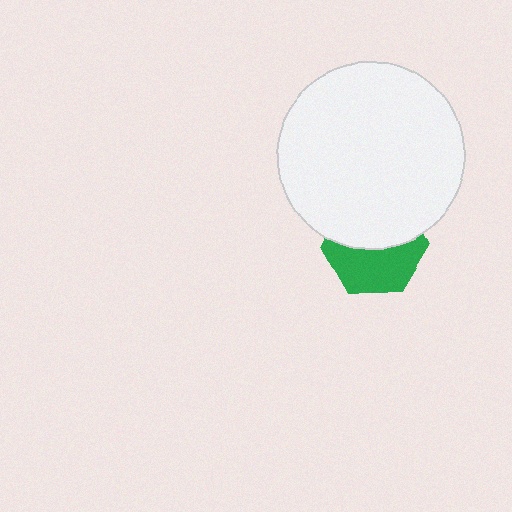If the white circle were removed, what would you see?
You would see the complete green hexagon.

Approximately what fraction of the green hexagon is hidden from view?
Roughly 49% of the green hexagon is hidden behind the white circle.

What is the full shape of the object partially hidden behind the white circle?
The partially hidden object is a green hexagon.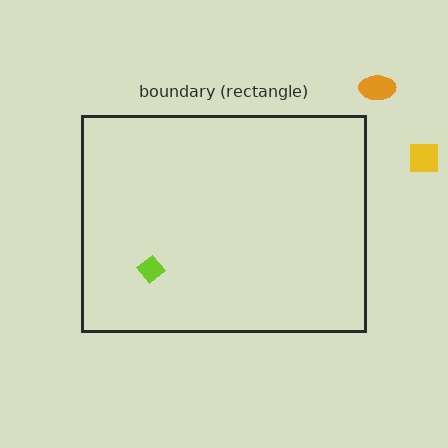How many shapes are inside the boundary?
1 inside, 2 outside.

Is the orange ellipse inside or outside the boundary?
Outside.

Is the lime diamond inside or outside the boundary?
Inside.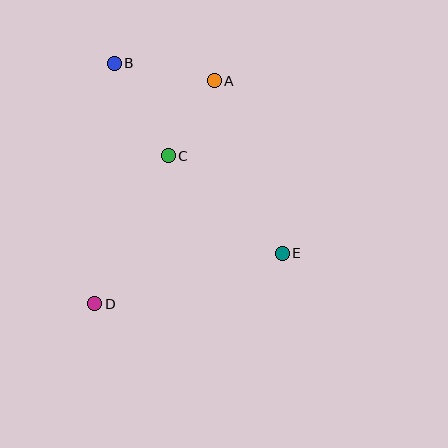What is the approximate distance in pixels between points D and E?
The distance between D and E is approximately 194 pixels.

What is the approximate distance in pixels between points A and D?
The distance between A and D is approximately 253 pixels.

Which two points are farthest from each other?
Points B and E are farthest from each other.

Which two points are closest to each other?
Points A and C are closest to each other.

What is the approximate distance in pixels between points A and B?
The distance between A and B is approximately 101 pixels.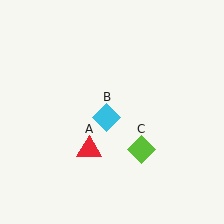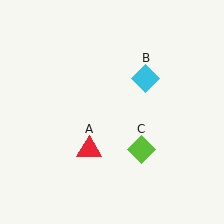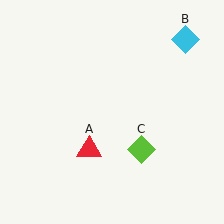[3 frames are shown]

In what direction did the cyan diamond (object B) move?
The cyan diamond (object B) moved up and to the right.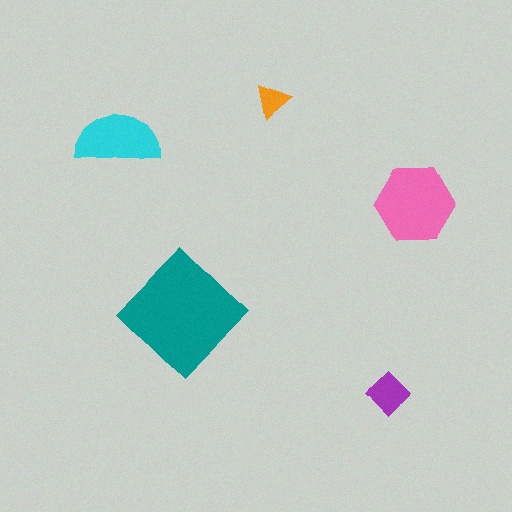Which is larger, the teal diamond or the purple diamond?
The teal diamond.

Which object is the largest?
The teal diamond.